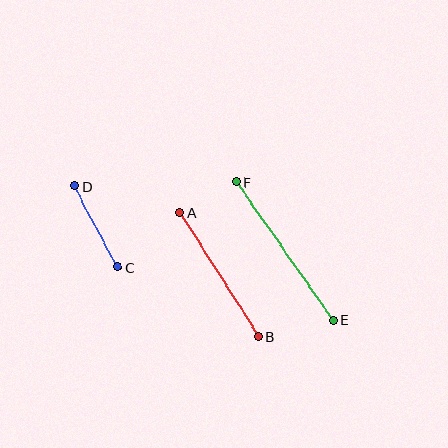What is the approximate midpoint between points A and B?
The midpoint is at approximately (219, 274) pixels.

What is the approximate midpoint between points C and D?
The midpoint is at approximately (96, 227) pixels.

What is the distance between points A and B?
The distance is approximately 147 pixels.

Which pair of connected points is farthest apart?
Points E and F are farthest apart.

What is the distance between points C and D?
The distance is approximately 92 pixels.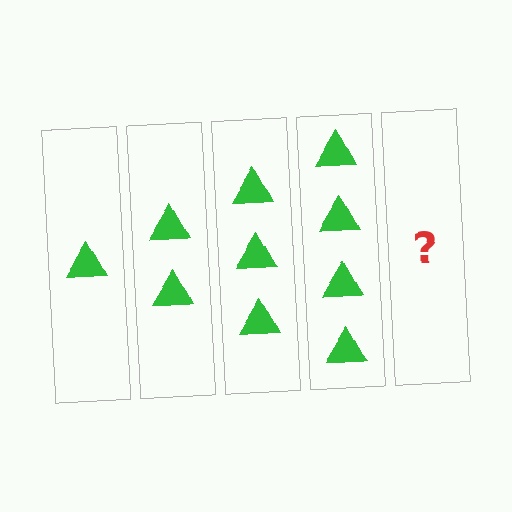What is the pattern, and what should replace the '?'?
The pattern is that each step adds one more triangle. The '?' should be 5 triangles.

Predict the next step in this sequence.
The next step is 5 triangles.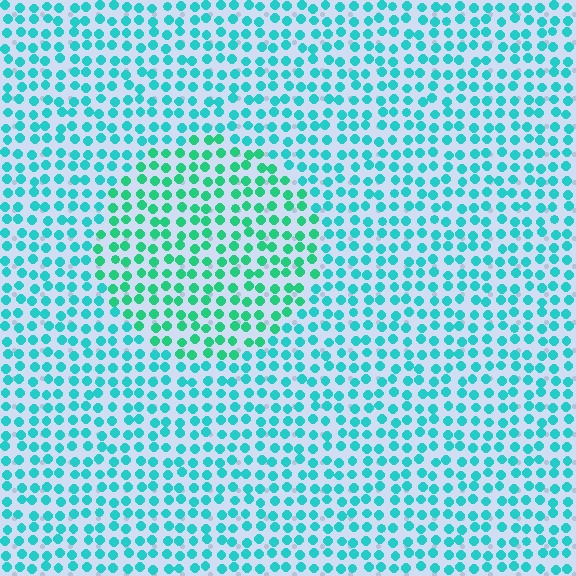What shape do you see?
I see a circle.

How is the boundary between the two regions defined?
The boundary is defined purely by a slight shift in hue (about 27 degrees). Spacing, size, and orientation are identical on both sides.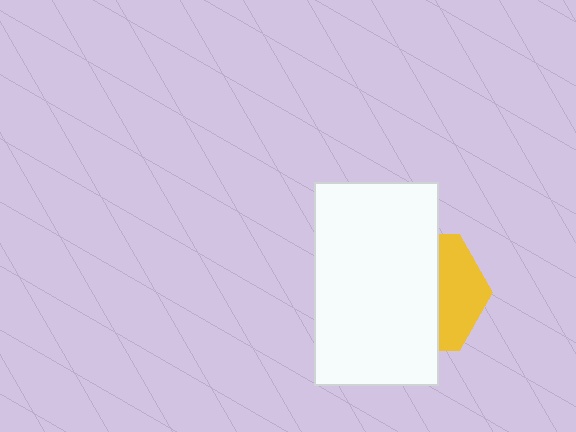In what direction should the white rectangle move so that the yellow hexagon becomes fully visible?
The white rectangle should move left. That is the shortest direction to clear the overlap and leave the yellow hexagon fully visible.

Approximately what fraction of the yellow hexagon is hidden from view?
Roughly 63% of the yellow hexagon is hidden behind the white rectangle.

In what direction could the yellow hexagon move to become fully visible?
The yellow hexagon could move right. That would shift it out from behind the white rectangle entirely.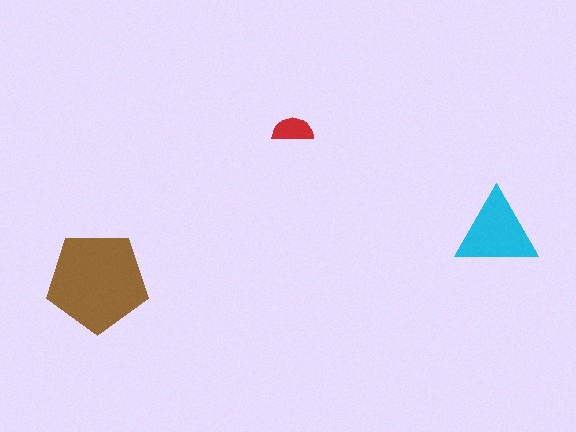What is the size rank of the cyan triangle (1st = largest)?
2nd.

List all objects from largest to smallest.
The brown pentagon, the cyan triangle, the red semicircle.